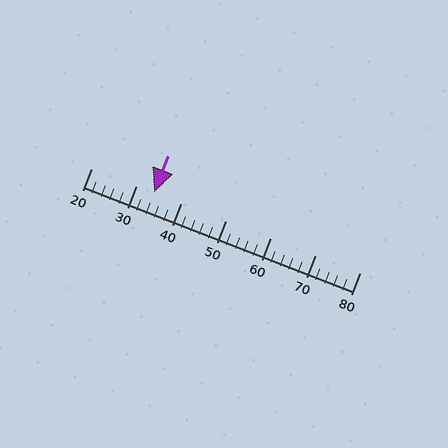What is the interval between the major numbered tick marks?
The major tick marks are spaced 10 units apart.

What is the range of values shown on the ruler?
The ruler shows values from 20 to 80.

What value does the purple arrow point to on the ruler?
The purple arrow points to approximately 34.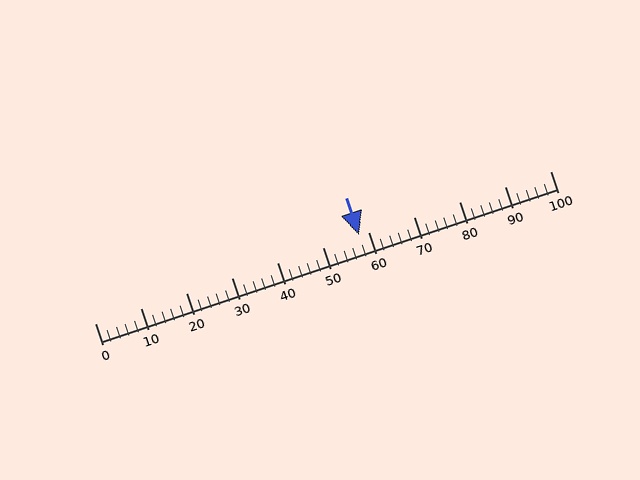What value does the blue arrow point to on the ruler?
The blue arrow points to approximately 58.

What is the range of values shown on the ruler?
The ruler shows values from 0 to 100.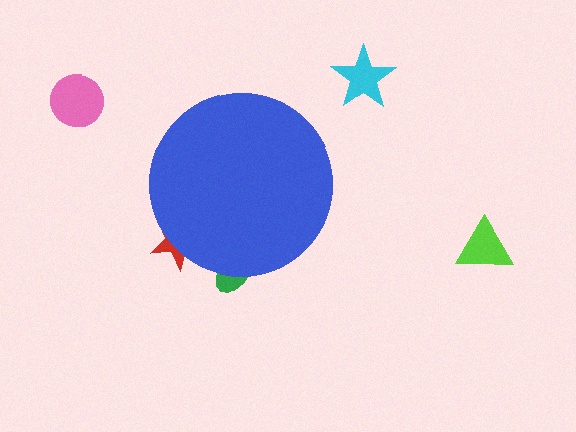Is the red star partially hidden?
Yes, the red star is partially hidden behind the blue circle.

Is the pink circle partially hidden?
No, the pink circle is fully visible.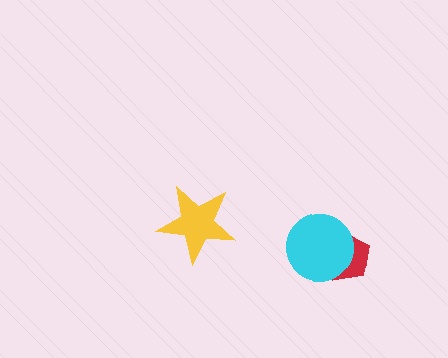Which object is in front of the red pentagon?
The cyan circle is in front of the red pentagon.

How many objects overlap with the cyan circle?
1 object overlaps with the cyan circle.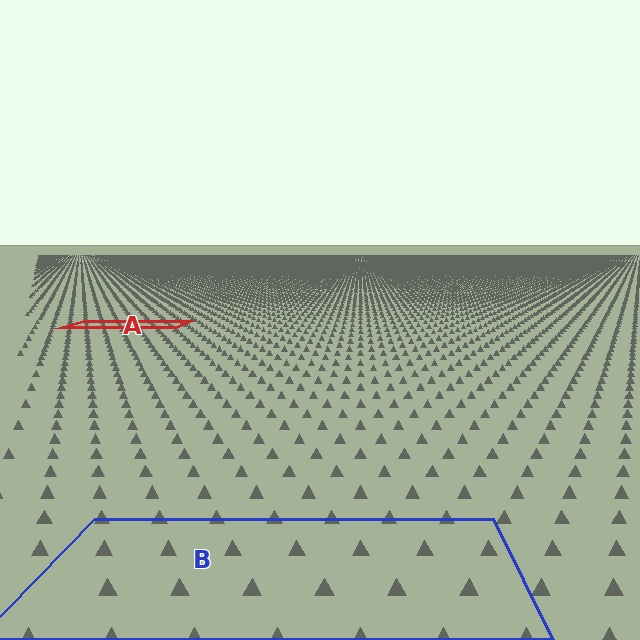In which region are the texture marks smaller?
The texture marks are smaller in region A, because it is farther away.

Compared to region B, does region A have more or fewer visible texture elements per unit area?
Region A has more texture elements per unit area — they are packed more densely because it is farther away.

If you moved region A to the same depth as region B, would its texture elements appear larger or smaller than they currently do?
They would appear larger. At a closer depth, the same texture elements are projected at a bigger on-screen size.